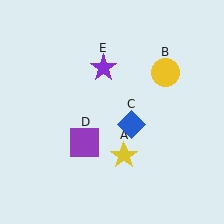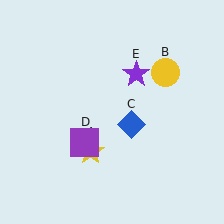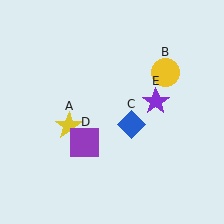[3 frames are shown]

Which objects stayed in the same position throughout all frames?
Yellow circle (object B) and blue diamond (object C) and purple square (object D) remained stationary.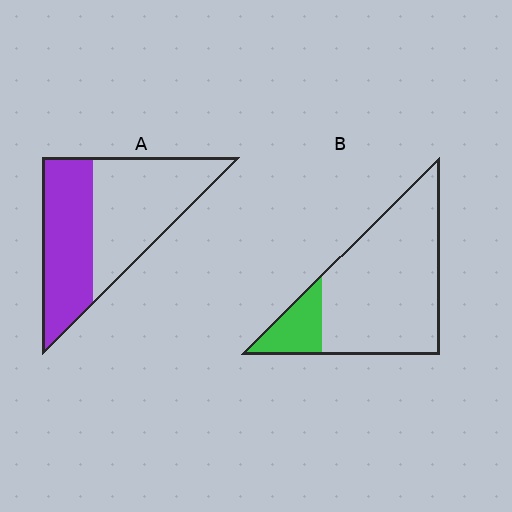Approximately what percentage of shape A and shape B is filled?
A is approximately 45% and B is approximately 15%.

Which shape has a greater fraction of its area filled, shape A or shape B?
Shape A.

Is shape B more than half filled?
No.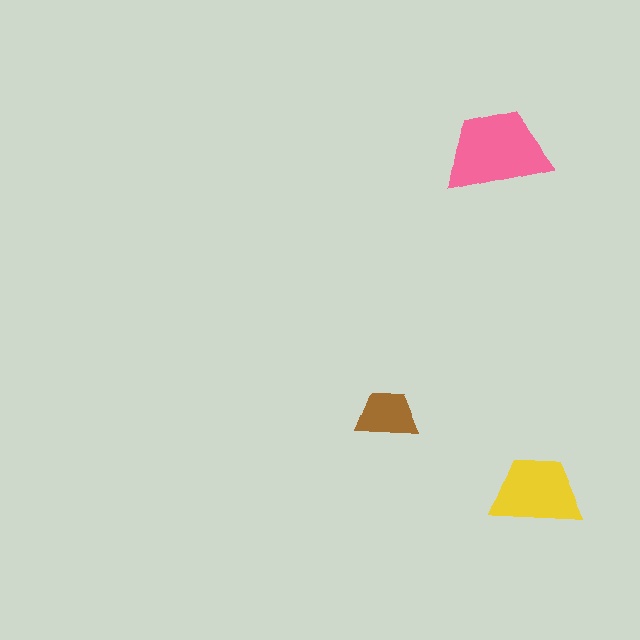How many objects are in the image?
There are 3 objects in the image.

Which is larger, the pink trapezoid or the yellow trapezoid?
The pink one.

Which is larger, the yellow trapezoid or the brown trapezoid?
The yellow one.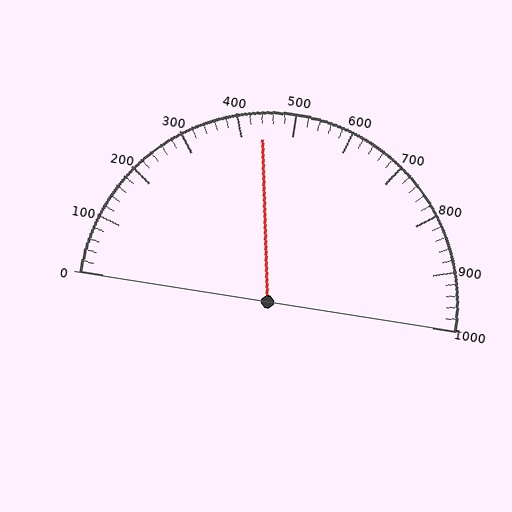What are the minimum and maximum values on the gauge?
The gauge ranges from 0 to 1000.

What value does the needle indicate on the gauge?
The needle indicates approximately 440.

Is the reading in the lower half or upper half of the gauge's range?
The reading is in the lower half of the range (0 to 1000).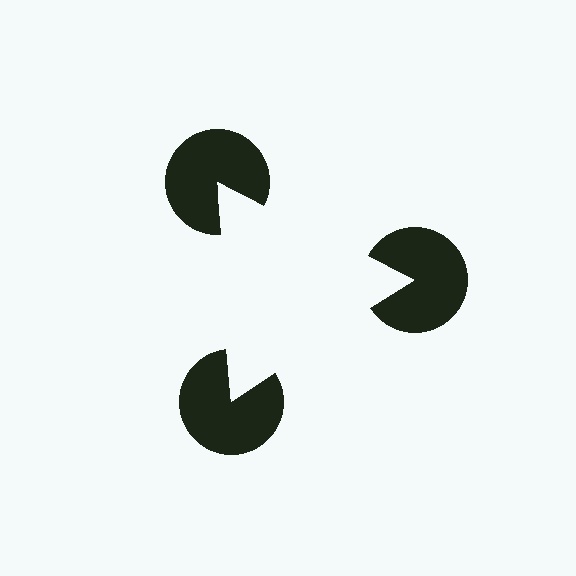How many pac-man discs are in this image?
There are 3 — one at each vertex of the illusory triangle.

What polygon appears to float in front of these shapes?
An illusory triangle — its edges are inferred from the aligned wedge cuts in the pac-man discs, not physically drawn.